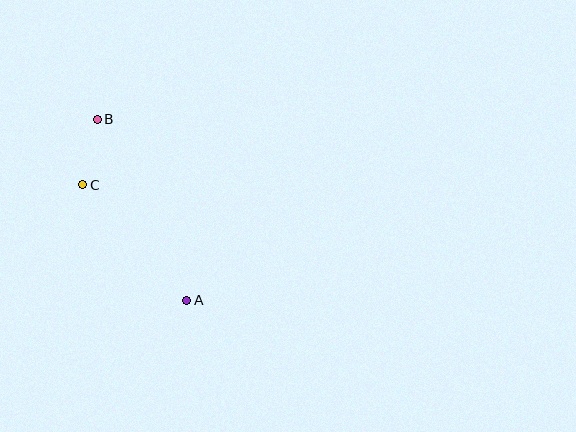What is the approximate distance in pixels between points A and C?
The distance between A and C is approximately 156 pixels.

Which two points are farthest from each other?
Points A and B are farthest from each other.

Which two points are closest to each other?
Points B and C are closest to each other.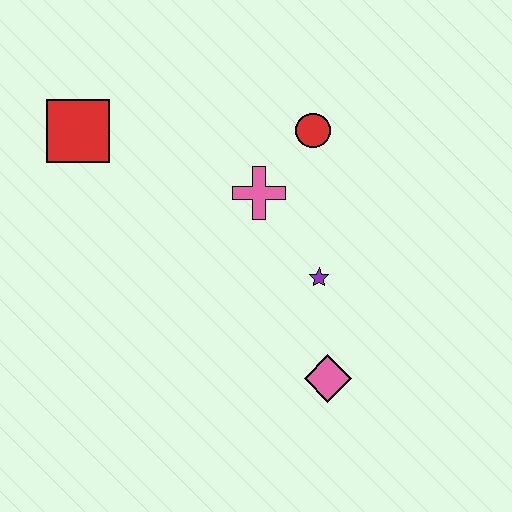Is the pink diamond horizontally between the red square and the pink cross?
No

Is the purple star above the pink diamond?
Yes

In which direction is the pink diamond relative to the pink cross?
The pink diamond is below the pink cross.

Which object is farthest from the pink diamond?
The red square is farthest from the pink diamond.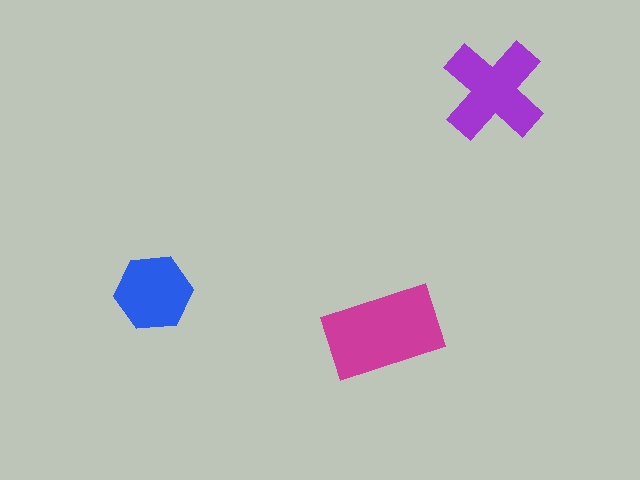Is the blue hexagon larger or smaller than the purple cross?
Smaller.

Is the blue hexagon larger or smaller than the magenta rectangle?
Smaller.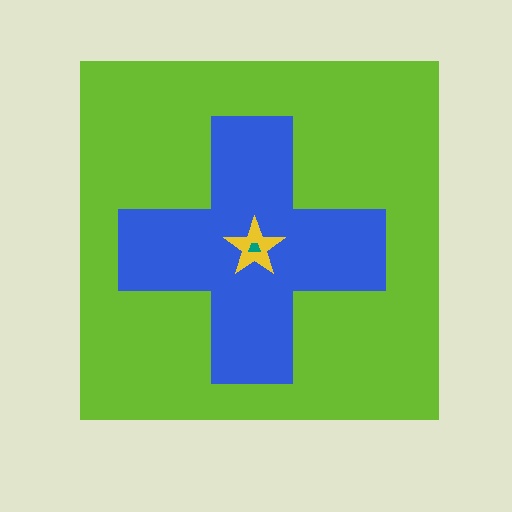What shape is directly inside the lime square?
The blue cross.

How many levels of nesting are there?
4.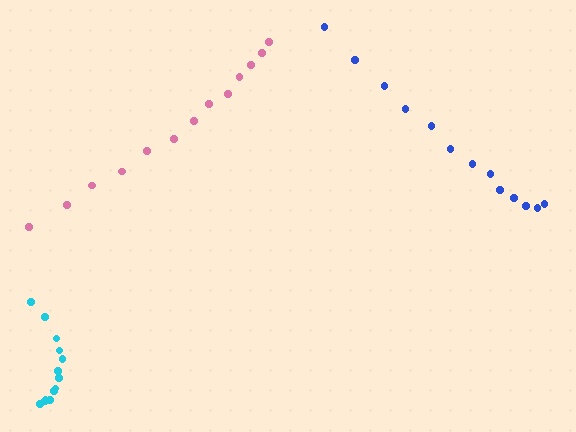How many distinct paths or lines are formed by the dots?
There are 3 distinct paths.